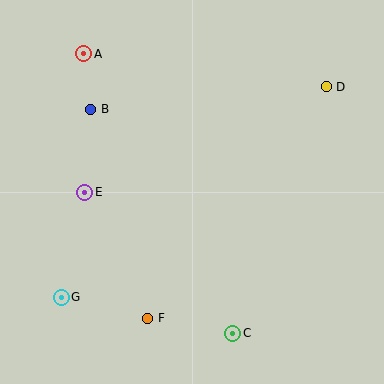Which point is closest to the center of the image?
Point E at (85, 192) is closest to the center.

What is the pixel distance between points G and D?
The distance between G and D is 338 pixels.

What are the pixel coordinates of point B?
Point B is at (91, 109).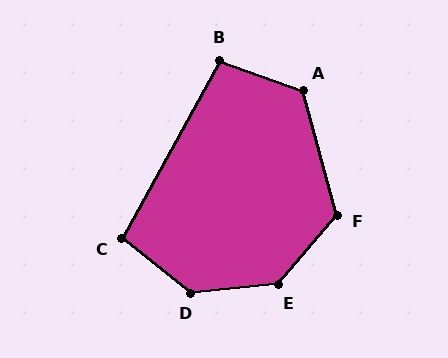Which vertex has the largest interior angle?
D, at approximately 136 degrees.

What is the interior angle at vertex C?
Approximately 99 degrees (obtuse).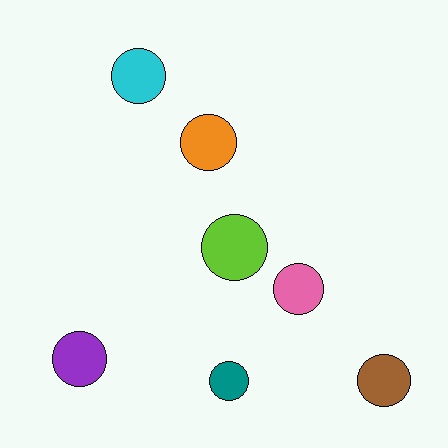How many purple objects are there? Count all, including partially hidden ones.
There is 1 purple object.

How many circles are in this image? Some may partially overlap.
There are 7 circles.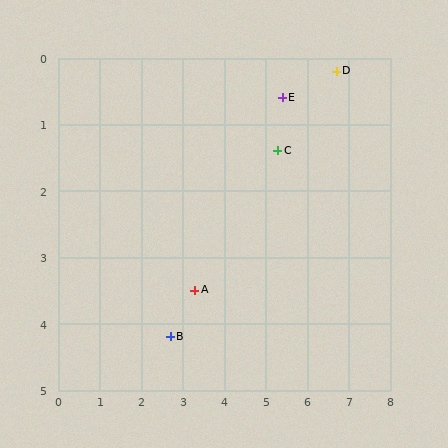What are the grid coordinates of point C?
Point C is at approximately (5.3, 1.4).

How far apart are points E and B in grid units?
Points E and B are about 4.5 grid units apart.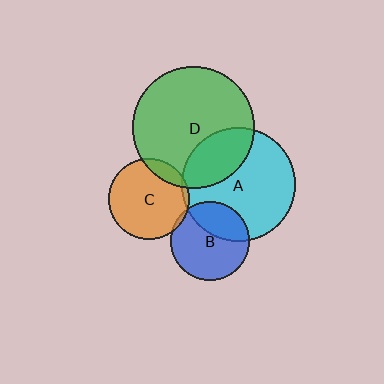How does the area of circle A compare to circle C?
Approximately 2.0 times.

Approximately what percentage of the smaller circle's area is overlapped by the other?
Approximately 5%.